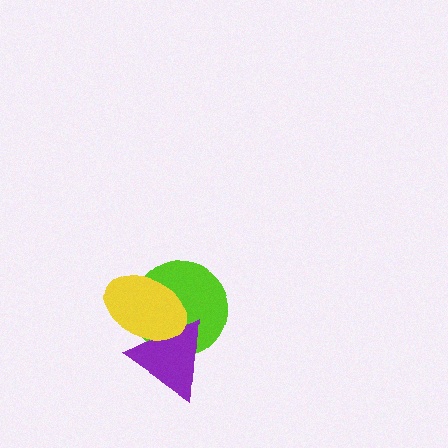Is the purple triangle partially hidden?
Yes, it is partially covered by another shape.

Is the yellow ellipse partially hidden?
No, no other shape covers it.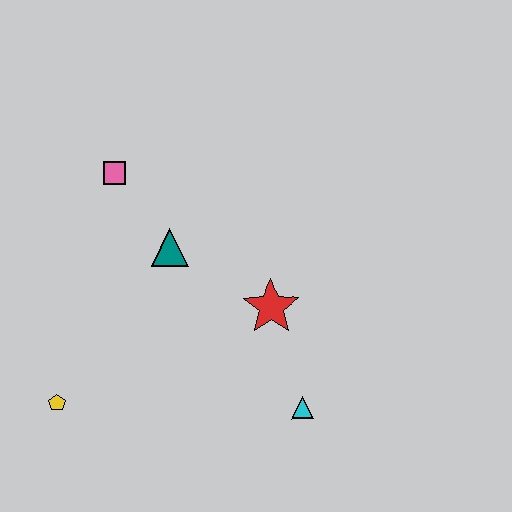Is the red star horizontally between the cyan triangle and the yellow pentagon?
Yes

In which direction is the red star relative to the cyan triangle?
The red star is above the cyan triangle.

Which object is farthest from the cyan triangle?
The pink square is farthest from the cyan triangle.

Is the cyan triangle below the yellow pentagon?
Yes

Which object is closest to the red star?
The cyan triangle is closest to the red star.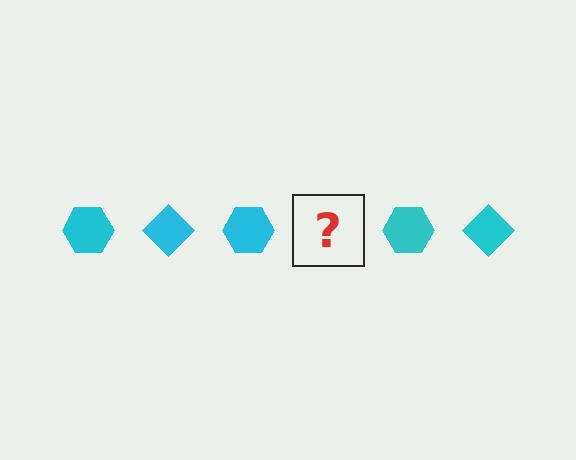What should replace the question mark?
The question mark should be replaced with a cyan diamond.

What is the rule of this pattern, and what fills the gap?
The rule is that the pattern cycles through hexagon, diamond shapes in cyan. The gap should be filled with a cyan diamond.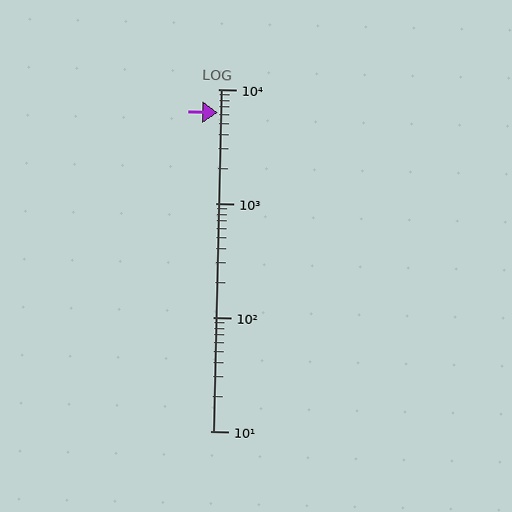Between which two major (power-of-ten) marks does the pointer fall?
The pointer is between 1000 and 10000.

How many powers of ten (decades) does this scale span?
The scale spans 3 decades, from 10 to 10000.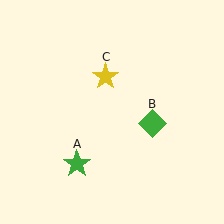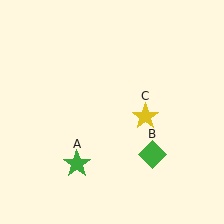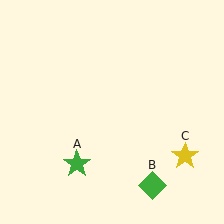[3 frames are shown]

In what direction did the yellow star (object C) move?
The yellow star (object C) moved down and to the right.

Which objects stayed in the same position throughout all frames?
Green star (object A) remained stationary.